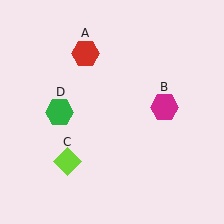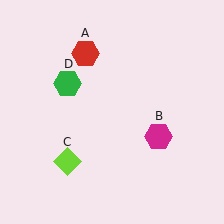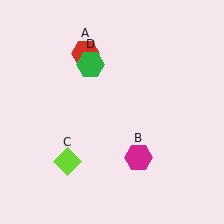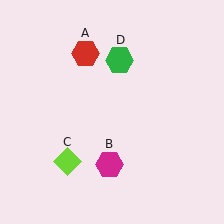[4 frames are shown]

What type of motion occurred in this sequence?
The magenta hexagon (object B), green hexagon (object D) rotated clockwise around the center of the scene.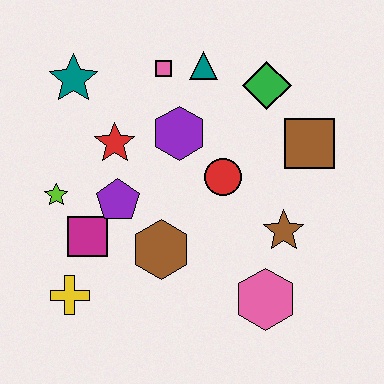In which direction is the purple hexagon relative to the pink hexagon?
The purple hexagon is above the pink hexagon.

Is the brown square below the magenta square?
No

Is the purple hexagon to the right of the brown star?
No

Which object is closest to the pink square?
The teal triangle is closest to the pink square.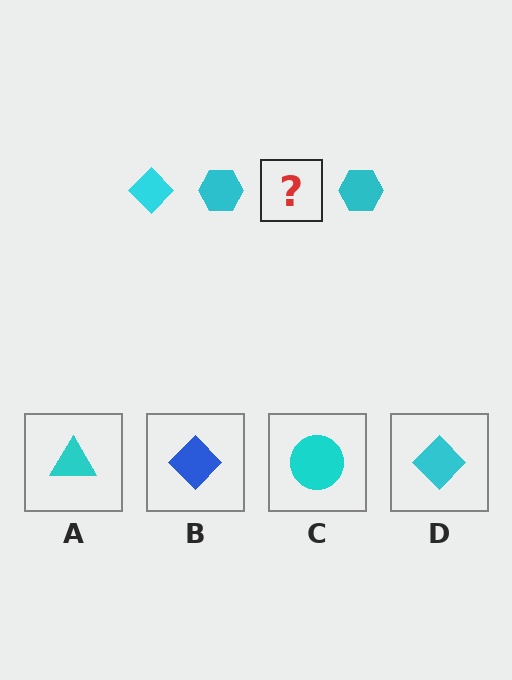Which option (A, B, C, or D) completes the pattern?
D.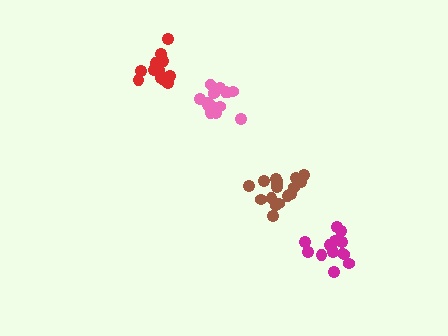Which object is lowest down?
The magenta cluster is bottommost.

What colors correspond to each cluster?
The clusters are colored: brown, pink, red, magenta.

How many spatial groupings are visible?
There are 4 spatial groupings.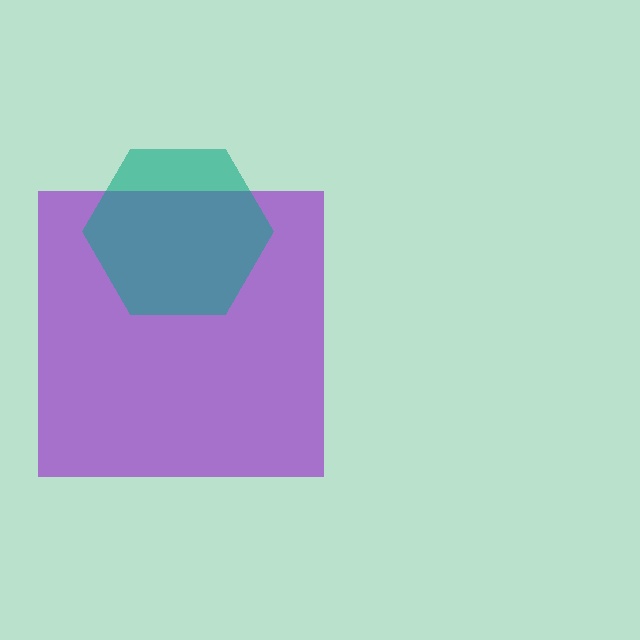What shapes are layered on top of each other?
The layered shapes are: a purple square, a teal hexagon.